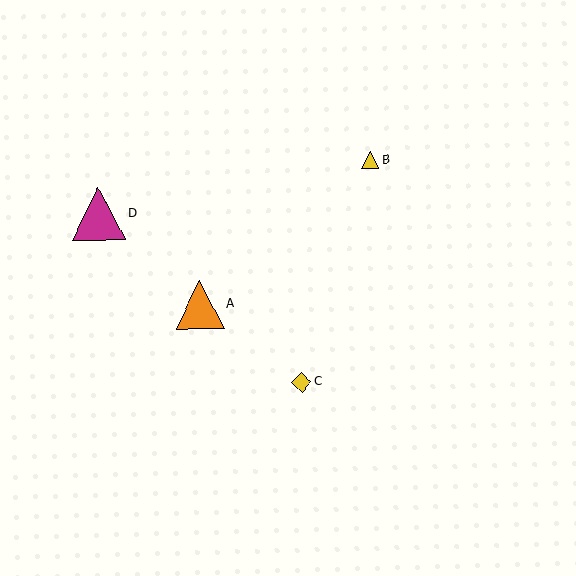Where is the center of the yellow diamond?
The center of the yellow diamond is at (301, 382).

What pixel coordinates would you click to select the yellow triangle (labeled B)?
Click at (370, 160) to select the yellow triangle B.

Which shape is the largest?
The magenta triangle (labeled D) is the largest.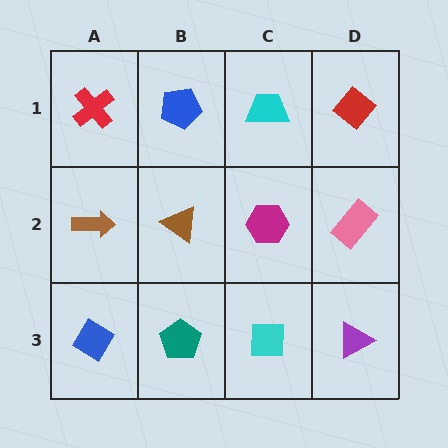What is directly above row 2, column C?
A cyan trapezoid.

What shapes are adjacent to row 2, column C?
A cyan trapezoid (row 1, column C), a cyan square (row 3, column C), a brown triangle (row 2, column B), a pink rectangle (row 2, column D).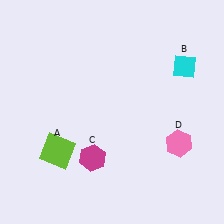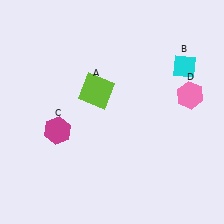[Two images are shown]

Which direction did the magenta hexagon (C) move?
The magenta hexagon (C) moved left.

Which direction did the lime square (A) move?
The lime square (A) moved up.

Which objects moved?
The objects that moved are: the lime square (A), the magenta hexagon (C), the pink hexagon (D).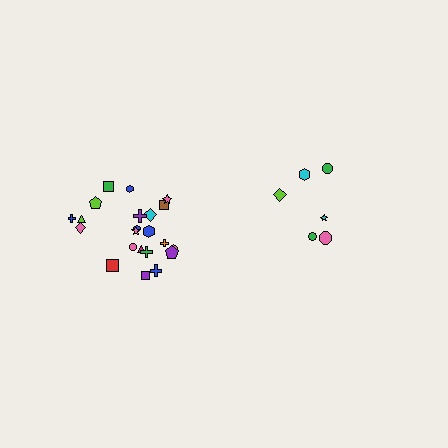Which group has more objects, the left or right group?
The left group.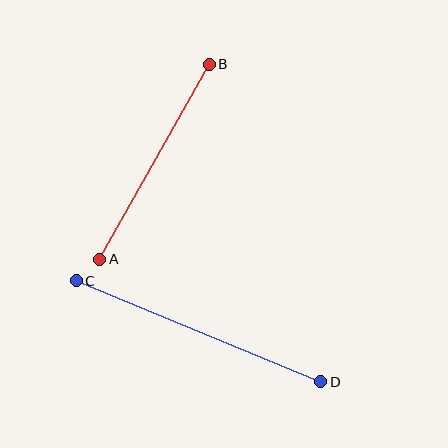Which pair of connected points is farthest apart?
Points C and D are farthest apart.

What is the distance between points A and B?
The distance is approximately 224 pixels.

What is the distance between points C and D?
The distance is approximately 264 pixels.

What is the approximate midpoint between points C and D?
The midpoint is at approximately (199, 331) pixels.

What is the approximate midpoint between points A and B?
The midpoint is at approximately (155, 162) pixels.